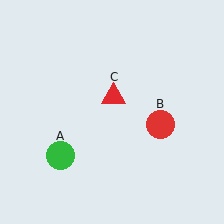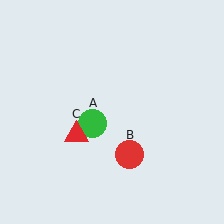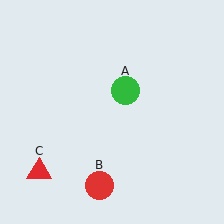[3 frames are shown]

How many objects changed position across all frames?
3 objects changed position: green circle (object A), red circle (object B), red triangle (object C).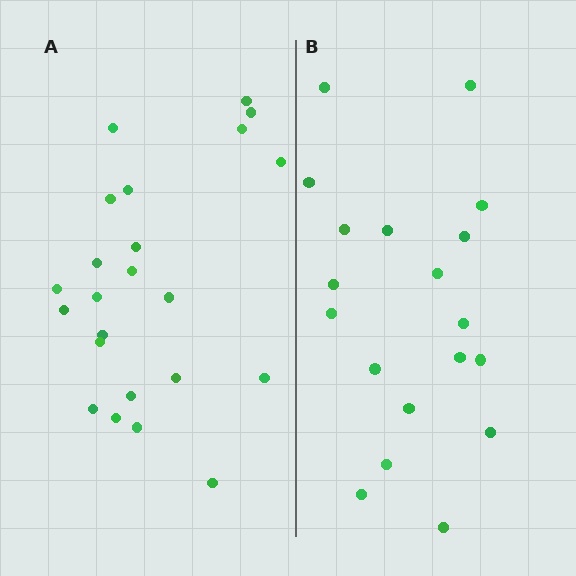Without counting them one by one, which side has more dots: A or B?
Region A (the left region) has more dots.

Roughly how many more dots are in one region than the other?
Region A has about 4 more dots than region B.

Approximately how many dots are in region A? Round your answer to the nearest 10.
About 20 dots. (The exact count is 23, which rounds to 20.)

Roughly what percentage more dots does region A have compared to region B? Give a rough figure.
About 20% more.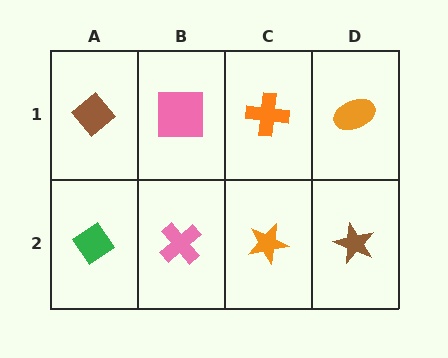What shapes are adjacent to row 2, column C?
An orange cross (row 1, column C), a pink cross (row 2, column B), a brown star (row 2, column D).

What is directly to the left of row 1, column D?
An orange cross.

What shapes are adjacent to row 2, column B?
A pink square (row 1, column B), a green diamond (row 2, column A), an orange star (row 2, column C).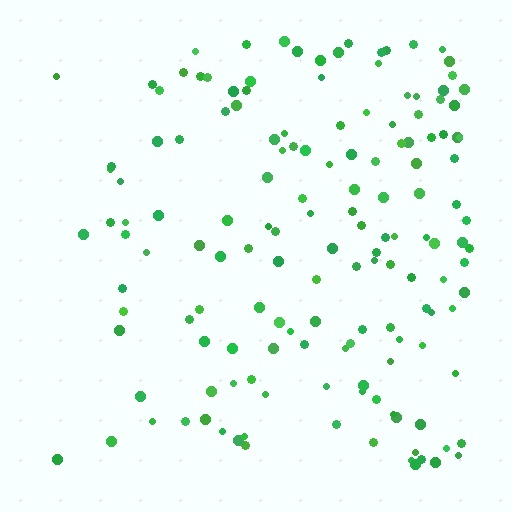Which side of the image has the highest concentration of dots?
The right.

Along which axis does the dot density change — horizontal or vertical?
Horizontal.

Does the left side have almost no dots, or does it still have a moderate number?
Still a moderate number, just noticeably fewer than the right.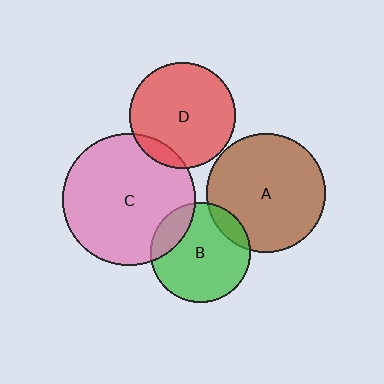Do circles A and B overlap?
Yes.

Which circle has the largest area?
Circle C (pink).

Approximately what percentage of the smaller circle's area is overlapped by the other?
Approximately 10%.